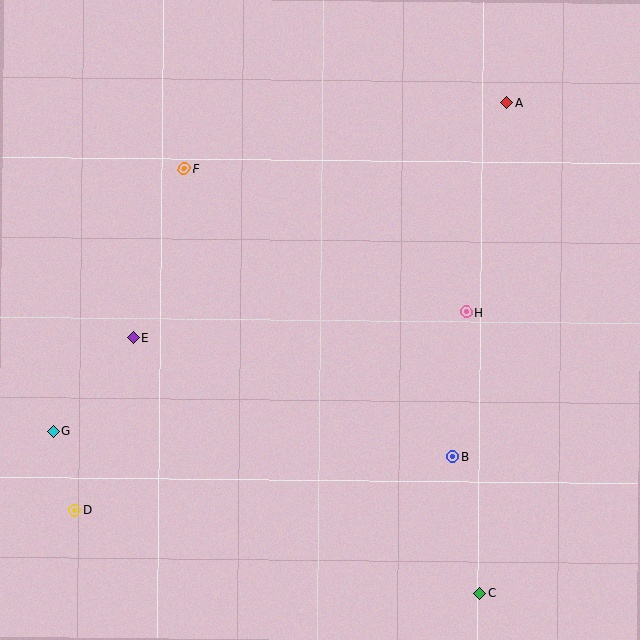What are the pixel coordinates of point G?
Point G is at (53, 431).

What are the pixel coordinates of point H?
Point H is at (466, 312).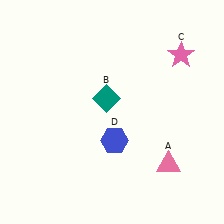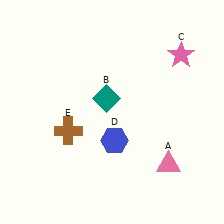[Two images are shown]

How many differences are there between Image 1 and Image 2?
There is 1 difference between the two images.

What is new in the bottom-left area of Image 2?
A brown cross (E) was added in the bottom-left area of Image 2.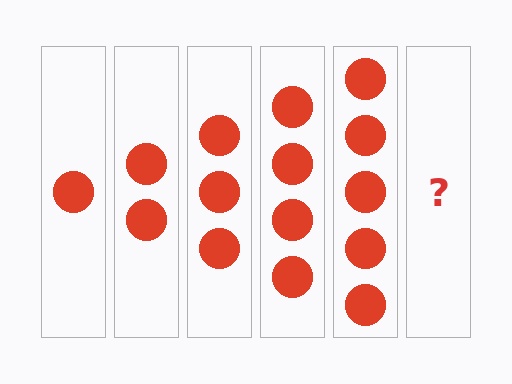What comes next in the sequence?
The next element should be 6 circles.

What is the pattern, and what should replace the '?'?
The pattern is that each step adds one more circle. The '?' should be 6 circles.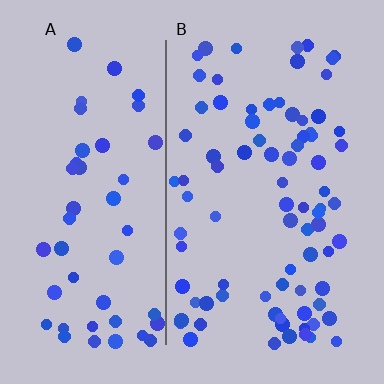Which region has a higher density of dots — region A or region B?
B (the right).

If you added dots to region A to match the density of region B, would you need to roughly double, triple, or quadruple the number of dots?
Approximately double.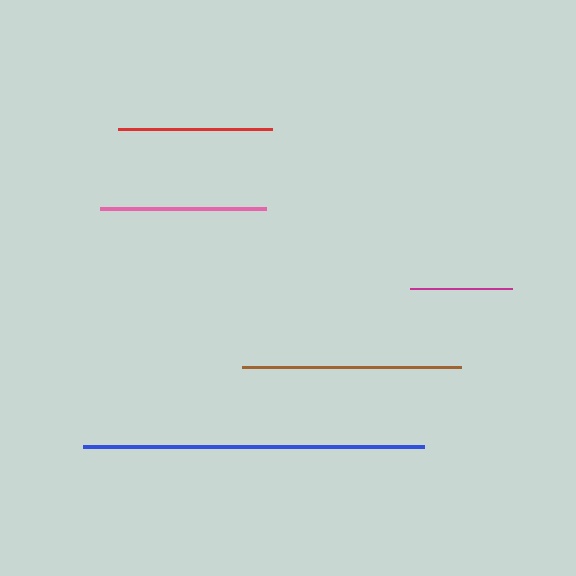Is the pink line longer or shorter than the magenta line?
The pink line is longer than the magenta line.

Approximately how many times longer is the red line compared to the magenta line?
The red line is approximately 1.5 times the length of the magenta line.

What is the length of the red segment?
The red segment is approximately 154 pixels long.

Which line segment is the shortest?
The magenta line is the shortest at approximately 102 pixels.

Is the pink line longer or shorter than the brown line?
The brown line is longer than the pink line.